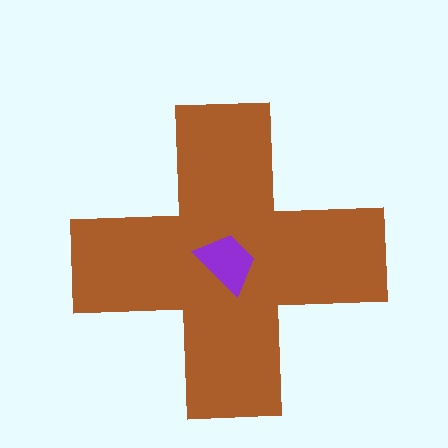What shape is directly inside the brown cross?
The purple trapezoid.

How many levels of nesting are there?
2.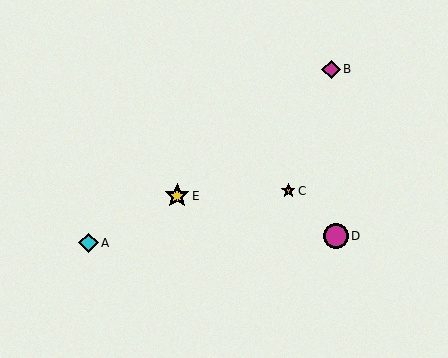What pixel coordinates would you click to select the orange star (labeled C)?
Click at (288, 191) to select the orange star C.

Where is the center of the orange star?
The center of the orange star is at (288, 191).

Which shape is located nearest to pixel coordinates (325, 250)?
The magenta circle (labeled D) at (336, 236) is nearest to that location.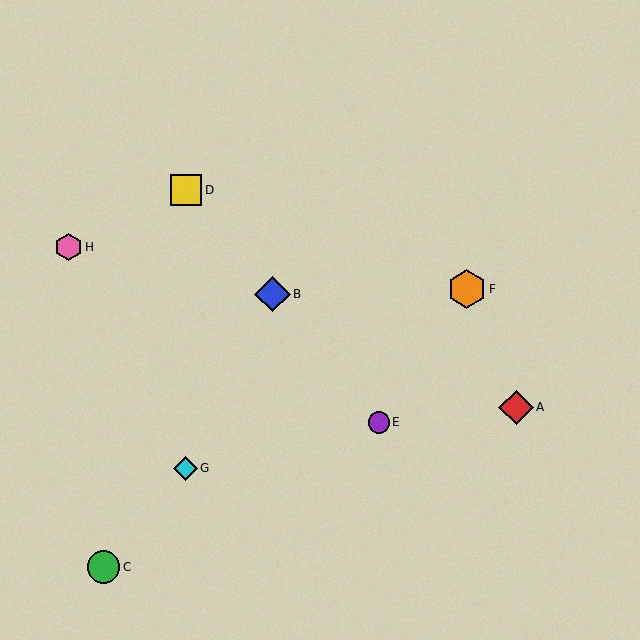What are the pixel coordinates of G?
Object G is at (185, 468).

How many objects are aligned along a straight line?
3 objects (B, D, E) are aligned along a straight line.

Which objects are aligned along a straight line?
Objects B, D, E are aligned along a straight line.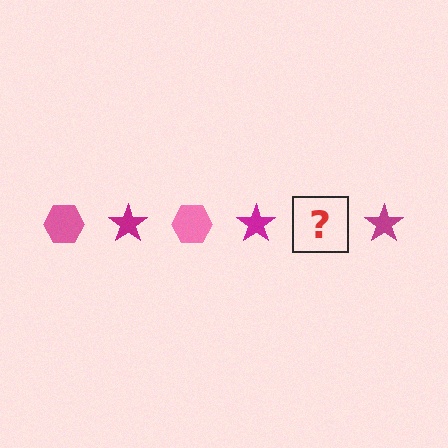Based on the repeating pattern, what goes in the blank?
The blank should be a pink hexagon.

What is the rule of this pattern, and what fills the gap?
The rule is that the pattern alternates between pink hexagon and magenta star. The gap should be filled with a pink hexagon.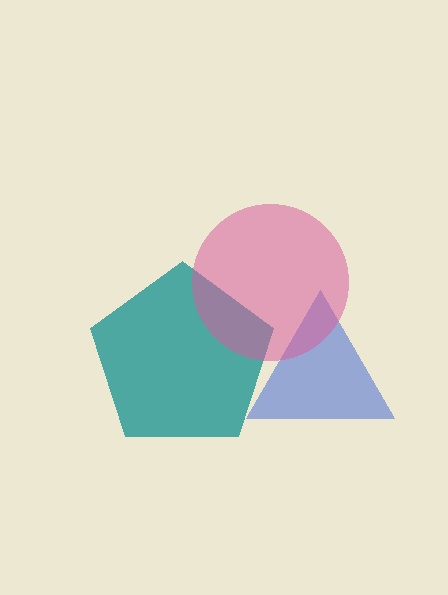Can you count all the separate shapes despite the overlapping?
Yes, there are 3 separate shapes.